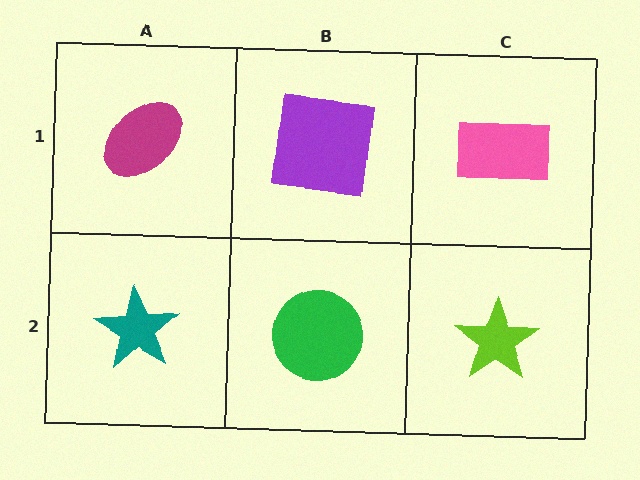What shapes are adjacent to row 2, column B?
A purple square (row 1, column B), a teal star (row 2, column A), a lime star (row 2, column C).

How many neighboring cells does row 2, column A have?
2.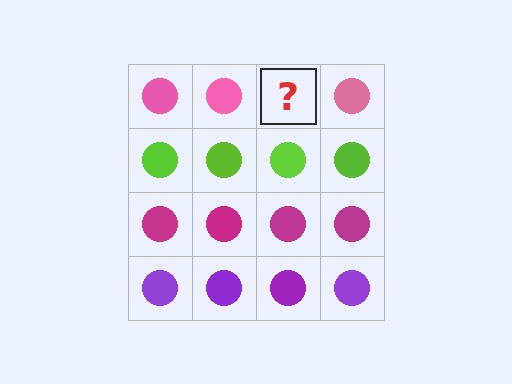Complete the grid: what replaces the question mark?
The question mark should be replaced with a pink circle.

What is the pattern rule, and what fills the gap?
The rule is that each row has a consistent color. The gap should be filled with a pink circle.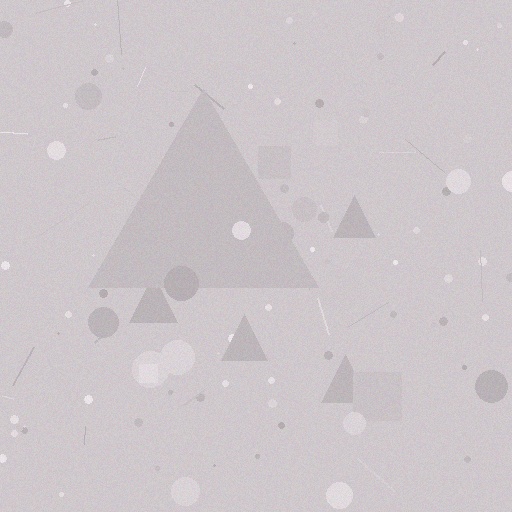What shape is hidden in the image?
A triangle is hidden in the image.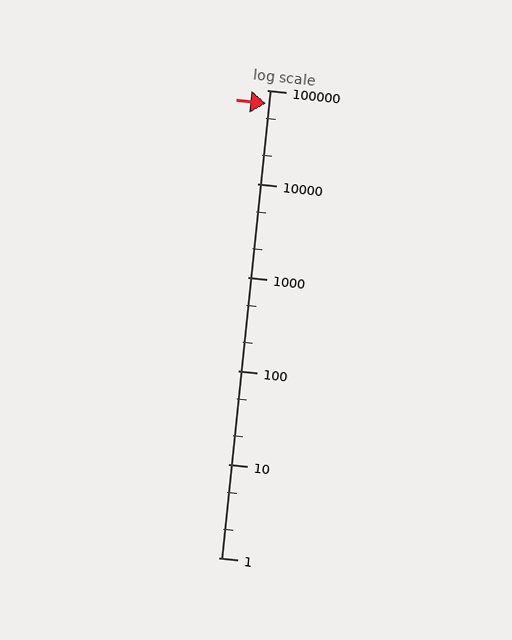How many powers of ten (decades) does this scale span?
The scale spans 5 decades, from 1 to 100000.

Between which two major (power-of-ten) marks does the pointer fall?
The pointer is between 10000 and 100000.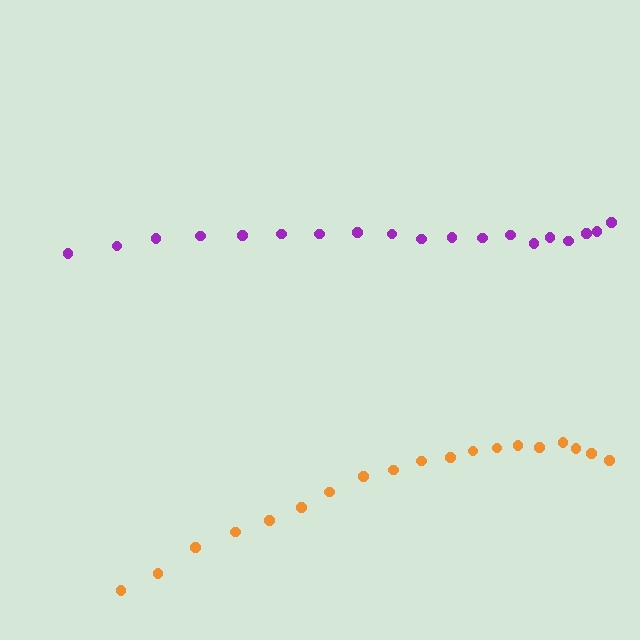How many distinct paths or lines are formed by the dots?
There are 2 distinct paths.